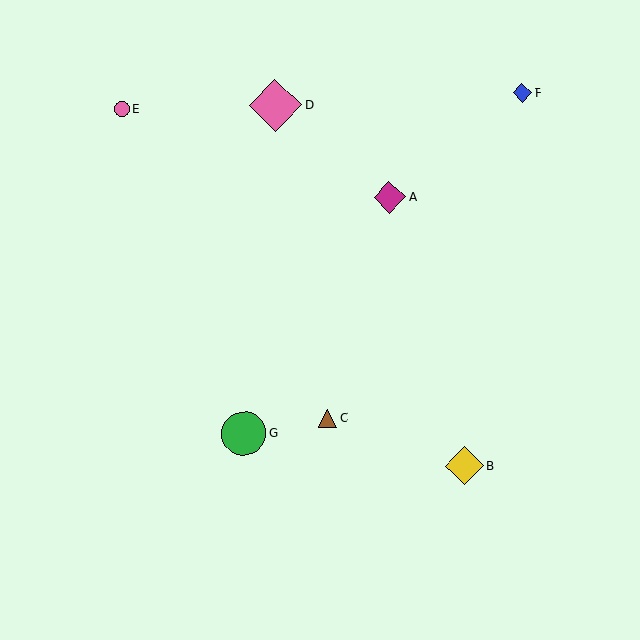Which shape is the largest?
The pink diamond (labeled D) is the largest.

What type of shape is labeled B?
Shape B is a yellow diamond.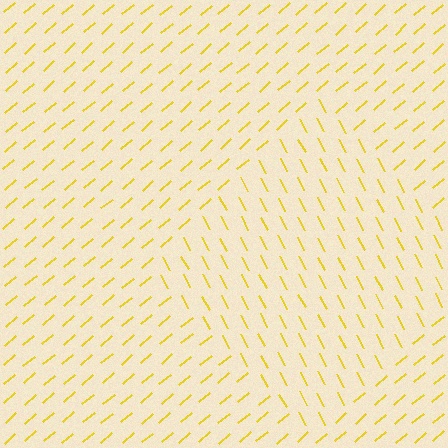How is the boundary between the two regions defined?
The boundary is defined purely by a change in line orientation (approximately 77 degrees difference). All lines are the same color and thickness.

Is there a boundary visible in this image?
Yes, there is a texture boundary formed by a change in line orientation.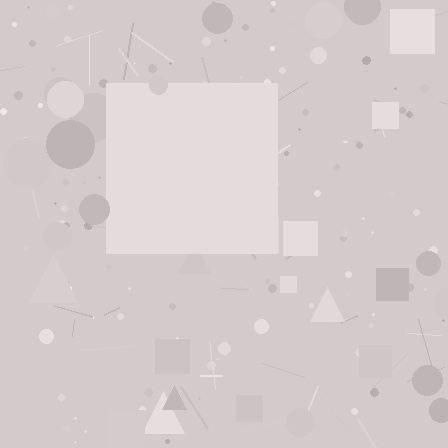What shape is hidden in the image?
A square is hidden in the image.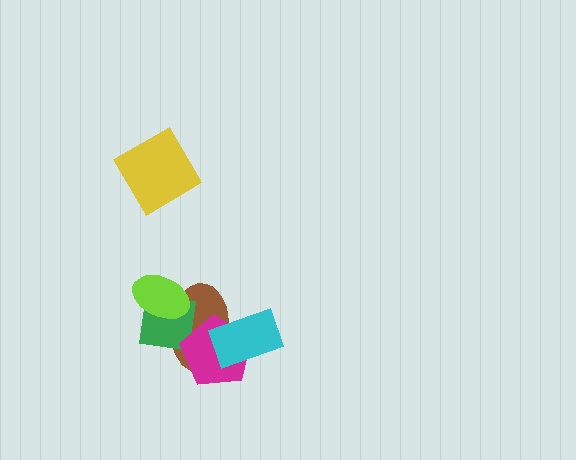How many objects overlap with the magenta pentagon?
3 objects overlap with the magenta pentagon.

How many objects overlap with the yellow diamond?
0 objects overlap with the yellow diamond.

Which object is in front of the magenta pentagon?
The cyan rectangle is in front of the magenta pentagon.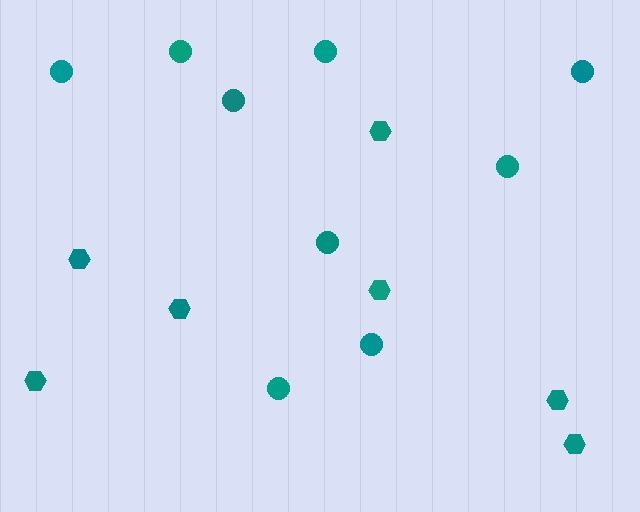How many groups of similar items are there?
There are 2 groups: one group of hexagons (7) and one group of circles (9).